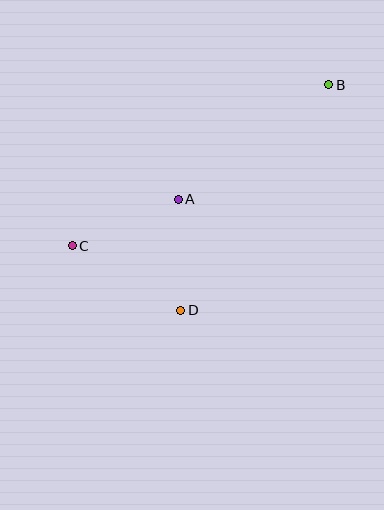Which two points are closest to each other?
Points A and D are closest to each other.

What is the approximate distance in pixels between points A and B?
The distance between A and B is approximately 189 pixels.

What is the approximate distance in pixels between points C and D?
The distance between C and D is approximately 126 pixels.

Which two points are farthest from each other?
Points B and C are farthest from each other.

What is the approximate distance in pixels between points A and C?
The distance between A and C is approximately 116 pixels.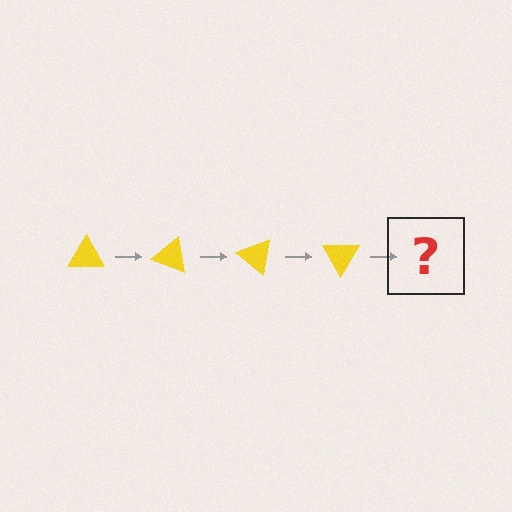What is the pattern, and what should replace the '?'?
The pattern is that the triangle rotates 20 degrees each step. The '?' should be a yellow triangle rotated 80 degrees.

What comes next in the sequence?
The next element should be a yellow triangle rotated 80 degrees.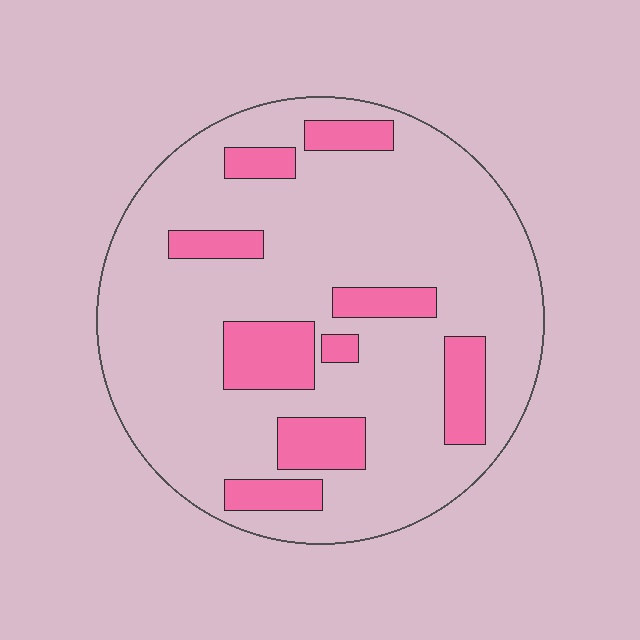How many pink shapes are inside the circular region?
9.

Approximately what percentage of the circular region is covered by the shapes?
Approximately 20%.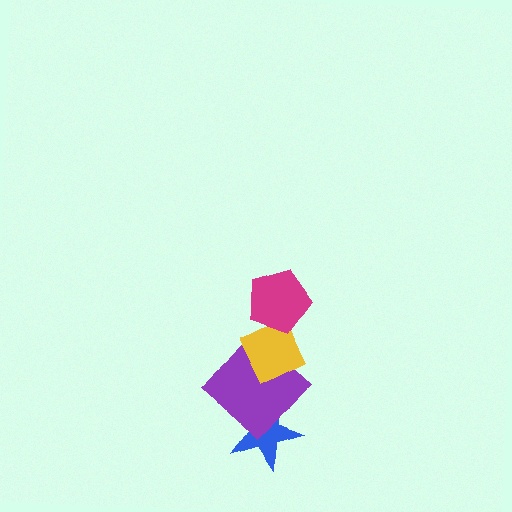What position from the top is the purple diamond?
The purple diamond is 3rd from the top.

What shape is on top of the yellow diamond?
The magenta pentagon is on top of the yellow diamond.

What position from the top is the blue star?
The blue star is 4th from the top.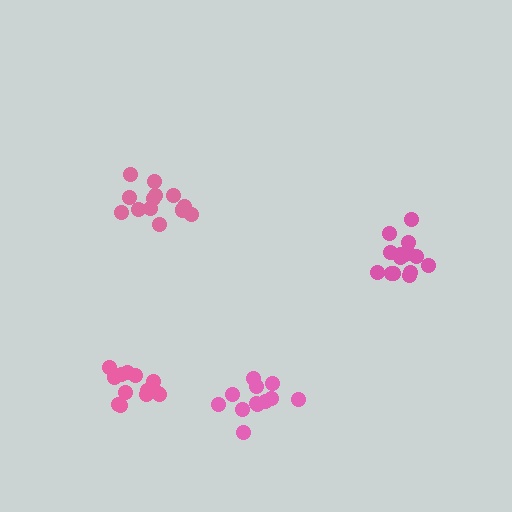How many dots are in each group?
Group 1: 12 dots, Group 2: 15 dots, Group 3: 14 dots, Group 4: 13 dots (54 total).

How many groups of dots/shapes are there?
There are 4 groups.